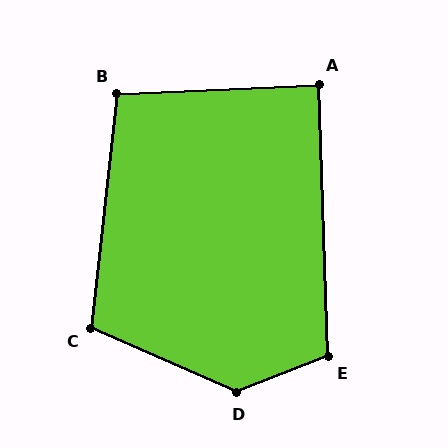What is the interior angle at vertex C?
Approximately 108 degrees (obtuse).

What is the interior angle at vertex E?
Approximately 109 degrees (obtuse).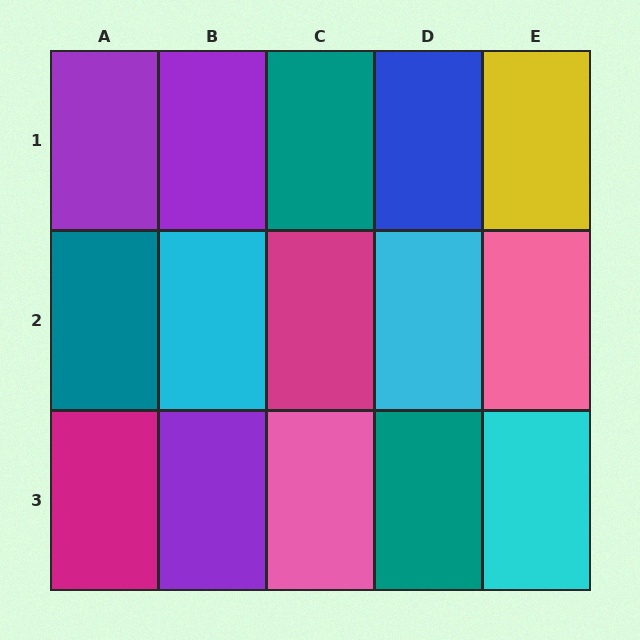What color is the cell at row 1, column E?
Yellow.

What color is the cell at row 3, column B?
Purple.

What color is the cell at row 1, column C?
Teal.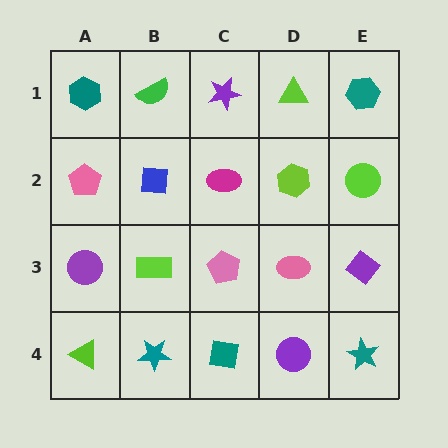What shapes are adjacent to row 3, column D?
A lime hexagon (row 2, column D), a purple circle (row 4, column D), a pink pentagon (row 3, column C), a purple diamond (row 3, column E).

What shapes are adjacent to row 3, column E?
A lime circle (row 2, column E), a teal star (row 4, column E), a pink ellipse (row 3, column D).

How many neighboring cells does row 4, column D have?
3.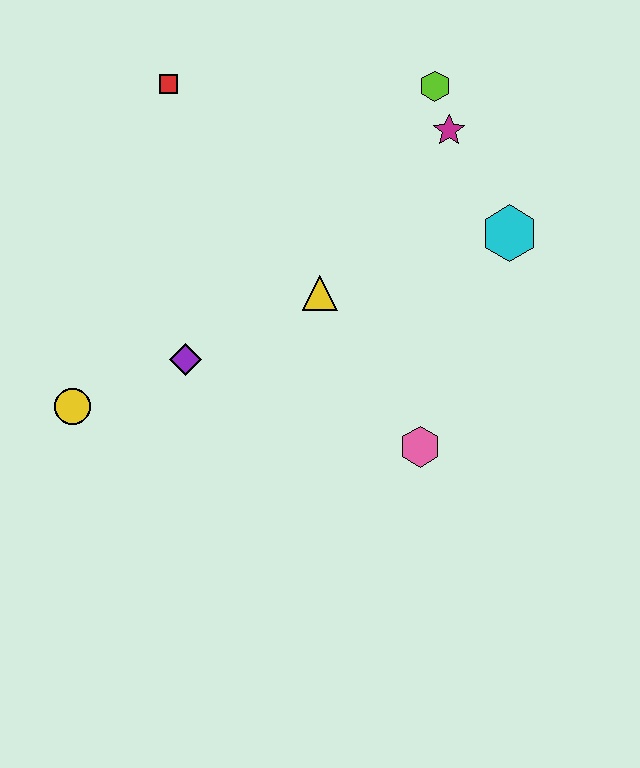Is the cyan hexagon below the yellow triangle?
No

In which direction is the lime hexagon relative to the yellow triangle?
The lime hexagon is above the yellow triangle.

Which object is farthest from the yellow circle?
The lime hexagon is farthest from the yellow circle.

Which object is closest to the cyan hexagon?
The magenta star is closest to the cyan hexagon.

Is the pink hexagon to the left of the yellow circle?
No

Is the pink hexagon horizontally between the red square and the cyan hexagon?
Yes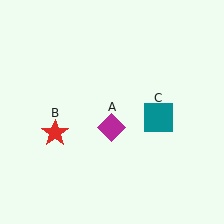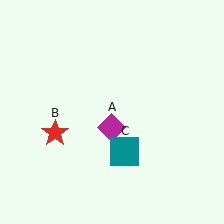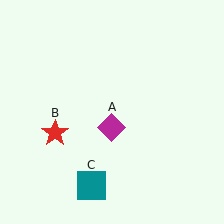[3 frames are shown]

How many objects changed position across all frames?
1 object changed position: teal square (object C).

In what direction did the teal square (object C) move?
The teal square (object C) moved down and to the left.